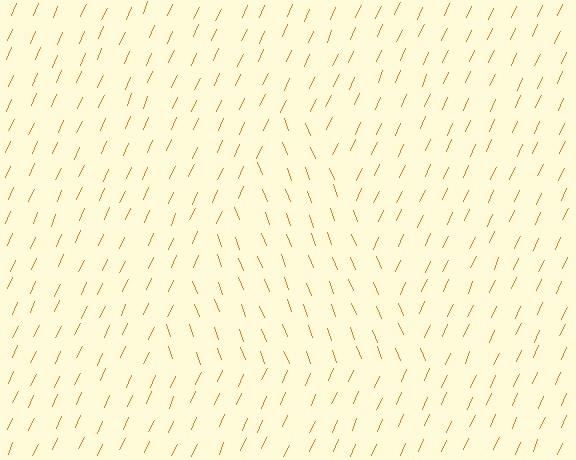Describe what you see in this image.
The image is filled with small orange line segments. A triangle region in the image has lines oriented differently from the surrounding lines, creating a visible texture boundary.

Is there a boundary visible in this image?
Yes, there is a texture boundary formed by a change in line orientation.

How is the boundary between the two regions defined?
The boundary is defined purely by a change in line orientation (approximately 45 degrees difference). All lines are the same color and thickness.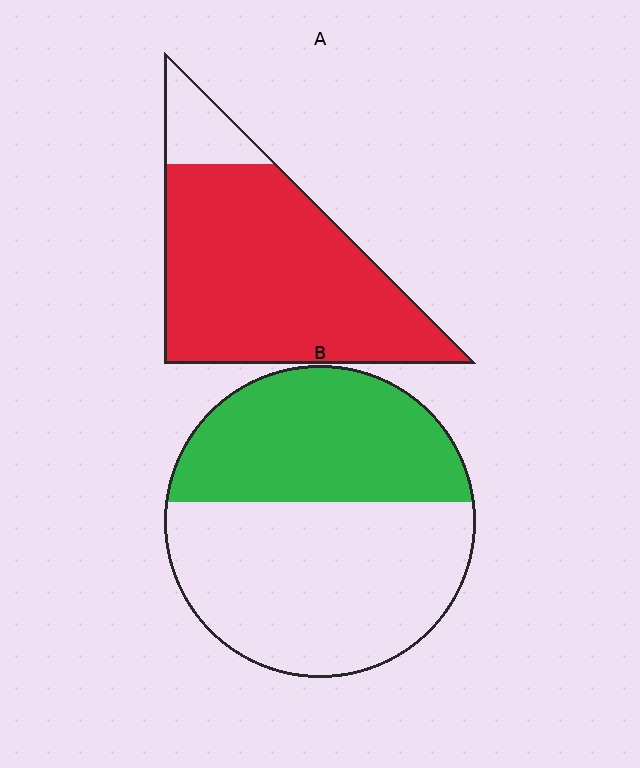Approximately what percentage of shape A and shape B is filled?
A is approximately 85% and B is approximately 40%.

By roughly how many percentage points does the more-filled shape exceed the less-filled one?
By roughly 45 percentage points (A over B).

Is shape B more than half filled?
No.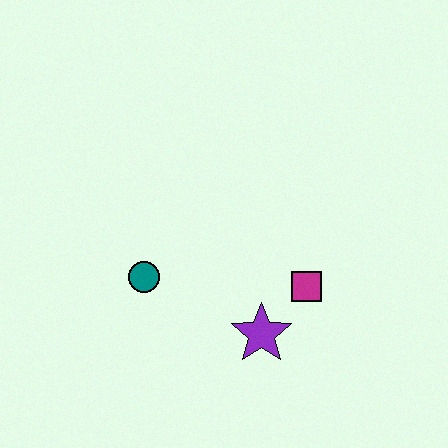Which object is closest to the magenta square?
The purple star is closest to the magenta square.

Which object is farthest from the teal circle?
The magenta square is farthest from the teal circle.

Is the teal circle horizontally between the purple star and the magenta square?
No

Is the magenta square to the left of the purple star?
No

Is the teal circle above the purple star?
Yes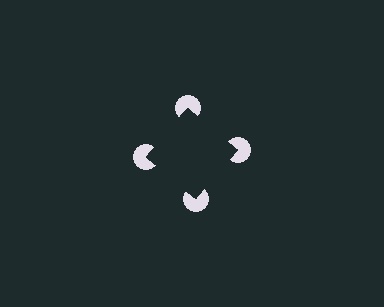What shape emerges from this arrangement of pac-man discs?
An illusory square — its edges are inferred from the aligned wedge cuts in the pac-man discs, not physically drawn.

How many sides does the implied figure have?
4 sides.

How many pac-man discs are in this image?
There are 4 — one at each vertex of the illusory square.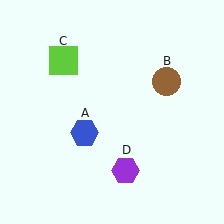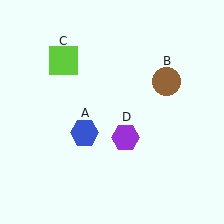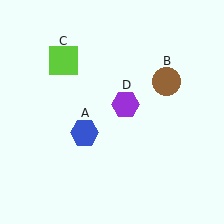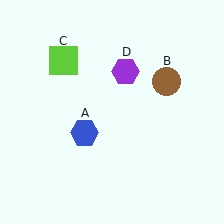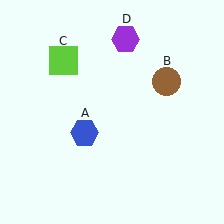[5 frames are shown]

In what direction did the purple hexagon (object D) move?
The purple hexagon (object D) moved up.